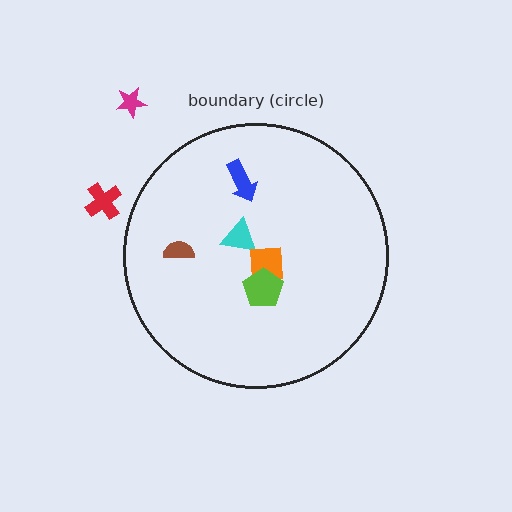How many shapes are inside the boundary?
5 inside, 2 outside.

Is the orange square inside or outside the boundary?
Inside.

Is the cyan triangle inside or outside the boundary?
Inside.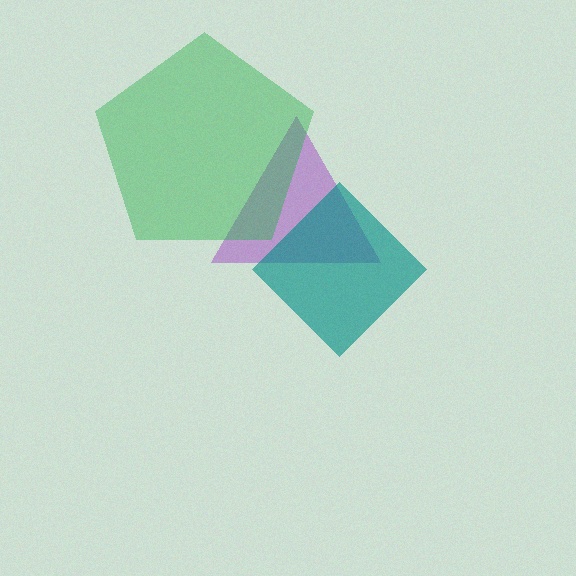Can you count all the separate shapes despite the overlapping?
Yes, there are 3 separate shapes.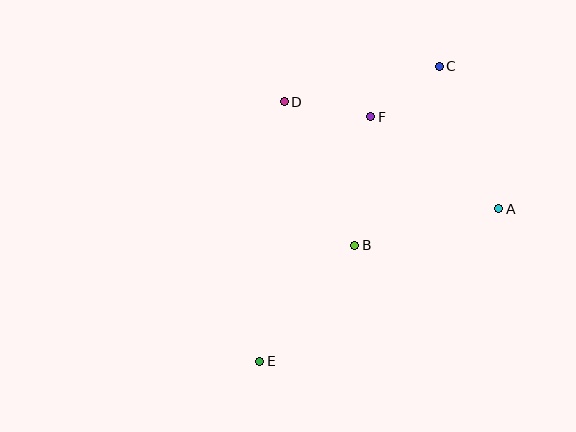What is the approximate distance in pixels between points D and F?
The distance between D and F is approximately 87 pixels.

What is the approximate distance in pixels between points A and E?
The distance between A and E is approximately 284 pixels.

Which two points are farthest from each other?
Points C and E are farthest from each other.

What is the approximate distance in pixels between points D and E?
The distance between D and E is approximately 261 pixels.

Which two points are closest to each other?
Points C and F are closest to each other.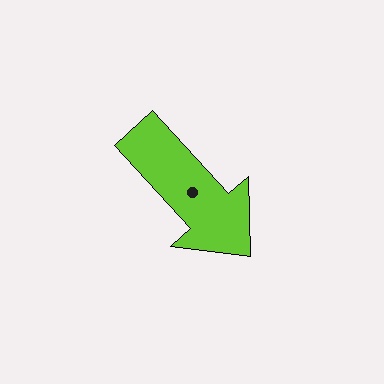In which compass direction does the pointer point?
Southeast.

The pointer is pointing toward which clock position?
Roughly 5 o'clock.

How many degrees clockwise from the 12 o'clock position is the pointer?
Approximately 138 degrees.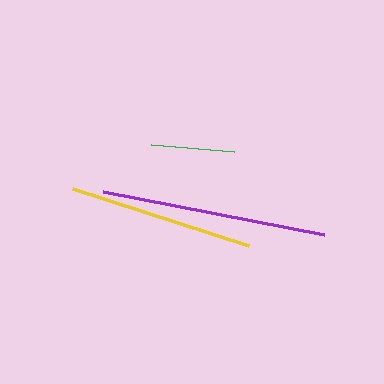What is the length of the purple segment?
The purple segment is approximately 225 pixels long.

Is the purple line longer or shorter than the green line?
The purple line is longer than the green line.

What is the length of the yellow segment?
The yellow segment is approximately 185 pixels long.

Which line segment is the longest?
The purple line is the longest at approximately 225 pixels.